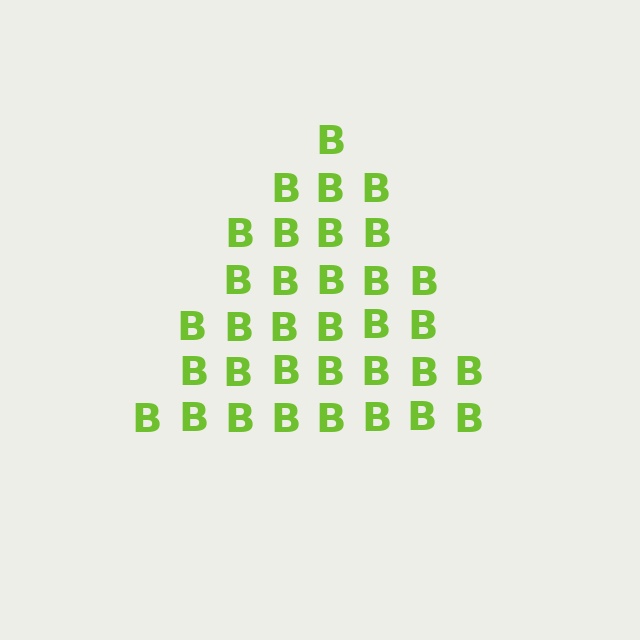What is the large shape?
The large shape is a triangle.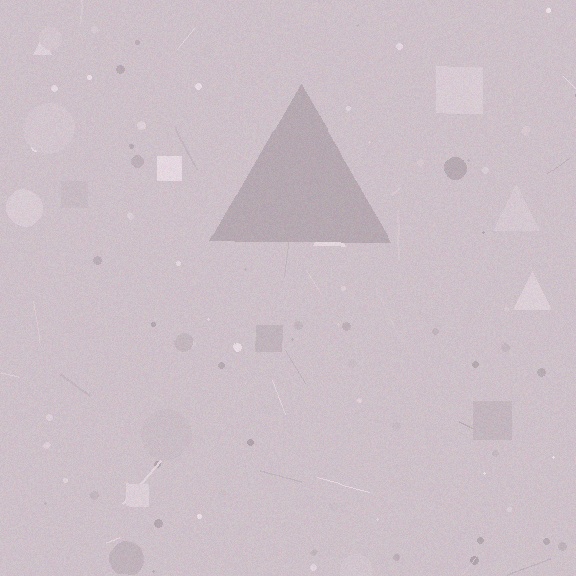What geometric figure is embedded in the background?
A triangle is embedded in the background.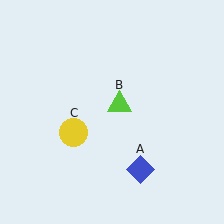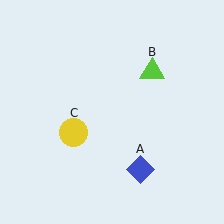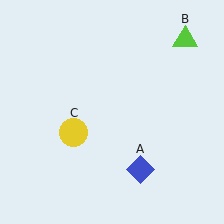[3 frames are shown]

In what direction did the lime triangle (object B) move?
The lime triangle (object B) moved up and to the right.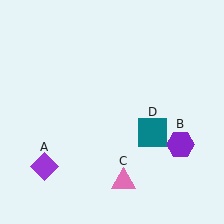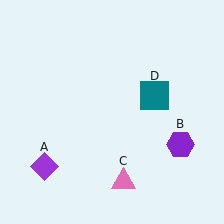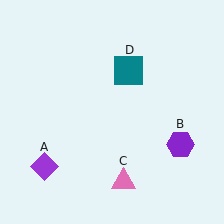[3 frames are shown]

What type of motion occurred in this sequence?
The teal square (object D) rotated counterclockwise around the center of the scene.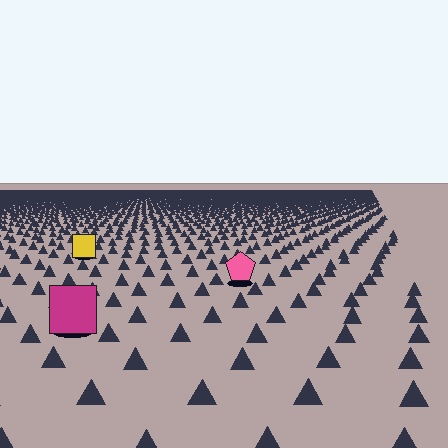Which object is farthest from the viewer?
The yellow square is farthest from the viewer. It appears smaller and the ground texture around it is denser.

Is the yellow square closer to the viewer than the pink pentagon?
No. The pink pentagon is closer — you can tell from the texture gradient: the ground texture is coarser near it.